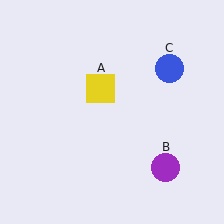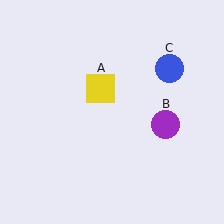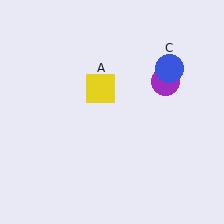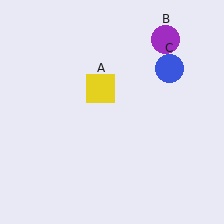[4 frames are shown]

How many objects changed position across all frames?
1 object changed position: purple circle (object B).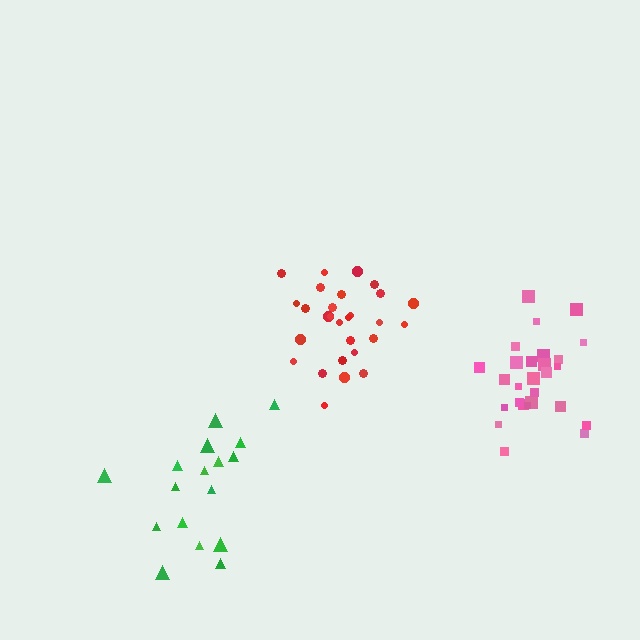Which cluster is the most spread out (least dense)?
Green.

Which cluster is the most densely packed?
Red.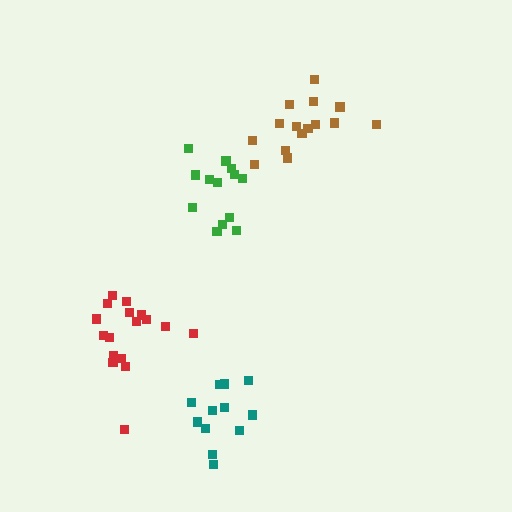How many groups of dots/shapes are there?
There are 4 groups.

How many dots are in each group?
Group 1: 13 dots, Group 2: 12 dots, Group 3: 17 dots, Group 4: 16 dots (58 total).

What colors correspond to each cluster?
The clusters are colored: green, teal, red, brown.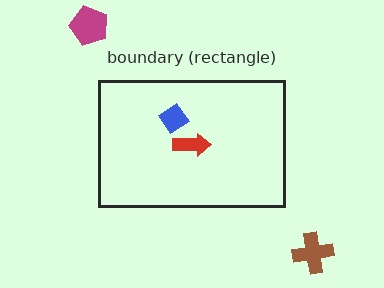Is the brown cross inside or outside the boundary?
Outside.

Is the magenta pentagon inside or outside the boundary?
Outside.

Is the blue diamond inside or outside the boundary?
Inside.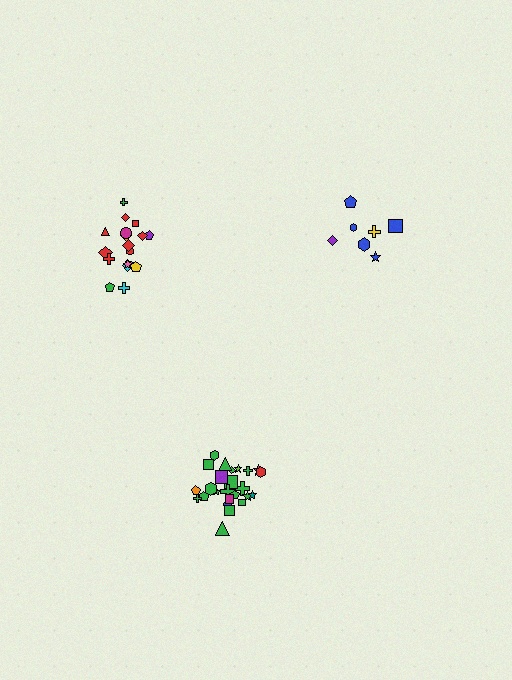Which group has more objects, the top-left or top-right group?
The top-left group.